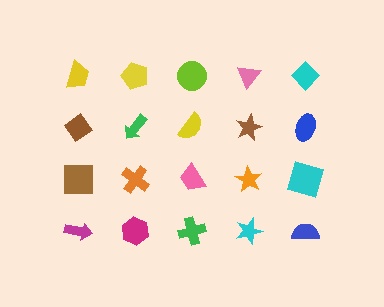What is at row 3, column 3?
A pink trapezoid.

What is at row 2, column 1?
A brown diamond.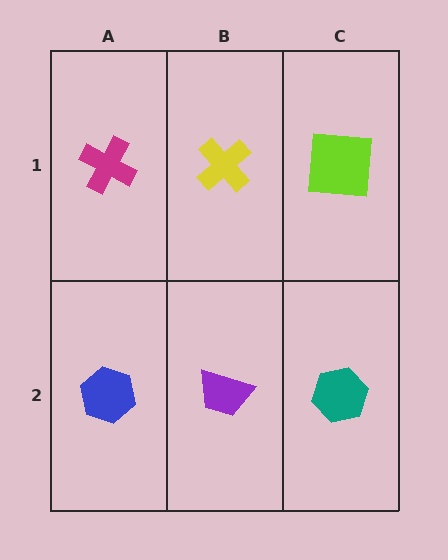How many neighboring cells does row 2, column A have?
2.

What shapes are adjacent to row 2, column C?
A lime square (row 1, column C), a purple trapezoid (row 2, column B).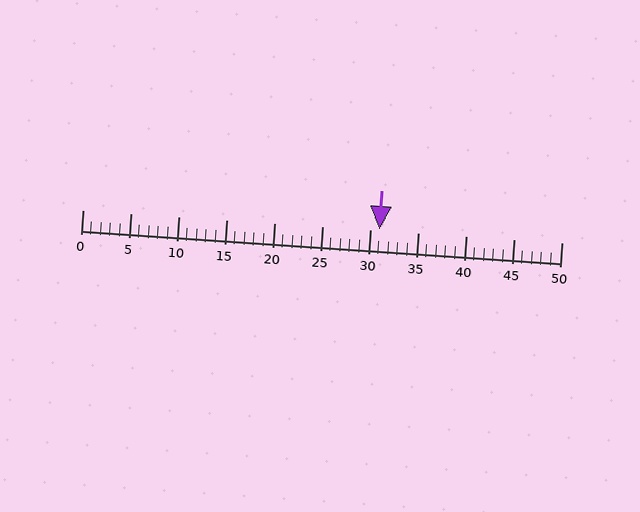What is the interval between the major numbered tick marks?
The major tick marks are spaced 5 units apart.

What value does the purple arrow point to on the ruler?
The purple arrow points to approximately 31.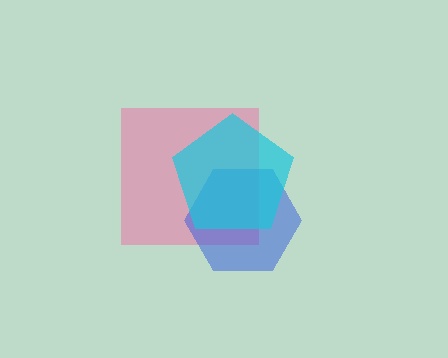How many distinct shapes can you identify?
There are 3 distinct shapes: a pink square, a blue hexagon, a cyan pentagon.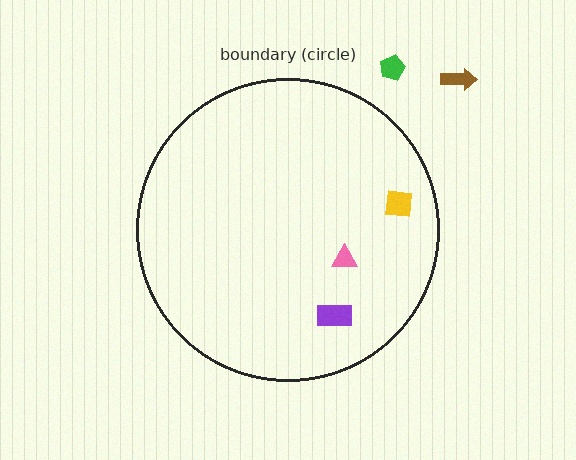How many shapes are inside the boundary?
3 inside, 2 outside.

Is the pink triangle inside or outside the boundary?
Inside.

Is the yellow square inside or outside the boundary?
Inside.